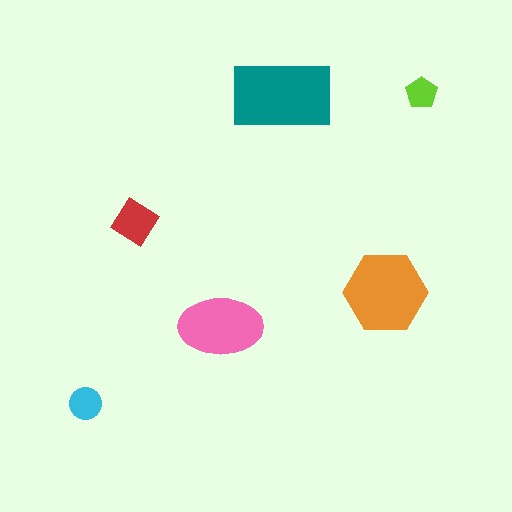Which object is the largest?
The teal rectangle.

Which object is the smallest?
The lime pentagon.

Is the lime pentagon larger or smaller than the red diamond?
Smaller.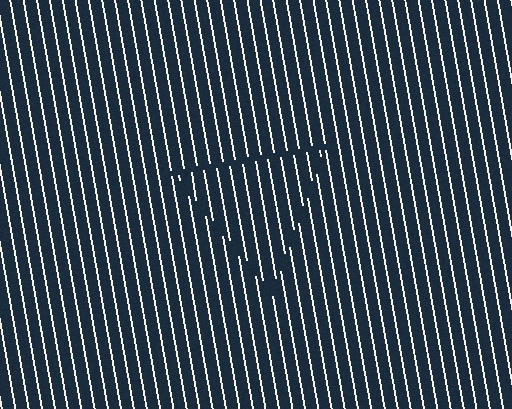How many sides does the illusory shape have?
3 sides — the line-ends trace a triangle.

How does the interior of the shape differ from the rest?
The interior of the shape contains the same grating, shifted by half a period — the contour is defined by the phase discontinuity where line-ends from the inner and outer gratings abut.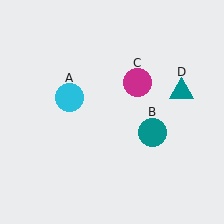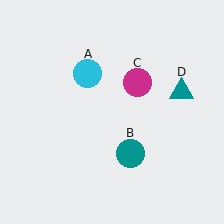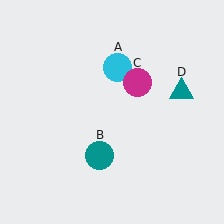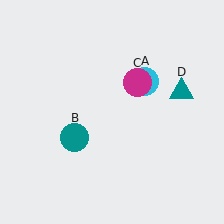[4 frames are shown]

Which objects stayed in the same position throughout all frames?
Magenta circle (object C) and teal triangle (object D) remained stationary.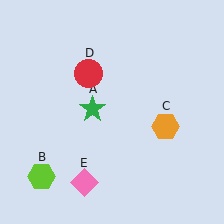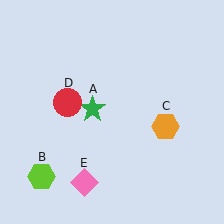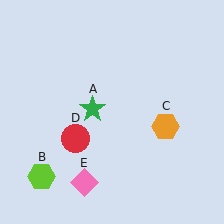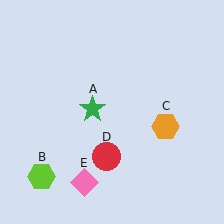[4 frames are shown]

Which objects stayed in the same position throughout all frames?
Green star (object A) and lime hexagon (object B) and orange hexagon (object C) and pink diamond (object E) remained stationary.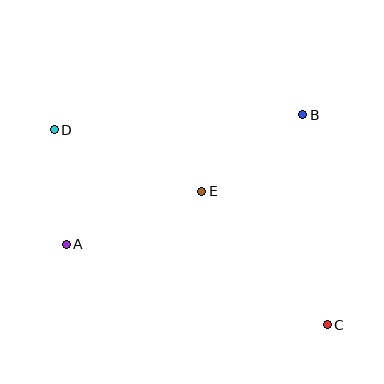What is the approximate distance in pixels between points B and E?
The distance between B and E is approximately 127 pixels.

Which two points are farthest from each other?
Points C and D are farthest from each other.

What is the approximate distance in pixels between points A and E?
The distance between A and E is approximately 145 pixels.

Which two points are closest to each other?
Points A and D are closest to each other.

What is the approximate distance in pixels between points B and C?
The distance between B and C is approximately 211 pixels.